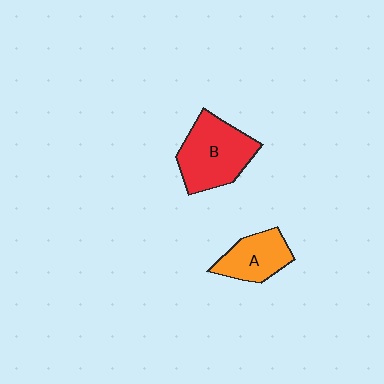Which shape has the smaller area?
Shape A (orange).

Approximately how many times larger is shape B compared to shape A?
Approximately 1.5 times.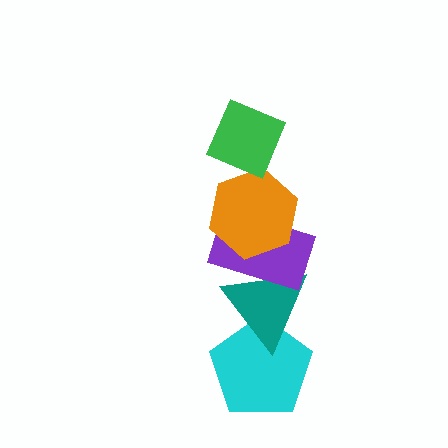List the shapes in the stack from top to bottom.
From top to bottom: the green diamond, the orange hexagon, the purple rectangle, the teal triangle, the cyan pentagon.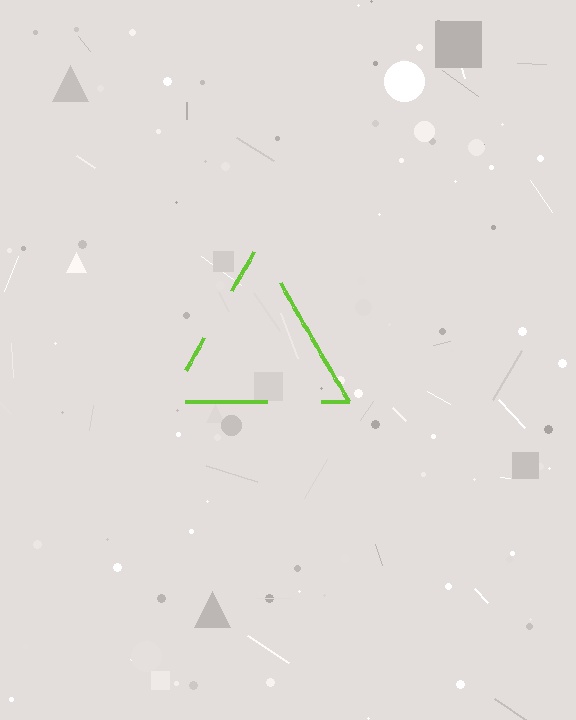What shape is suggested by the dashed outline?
The dashed outline suggests a triangle.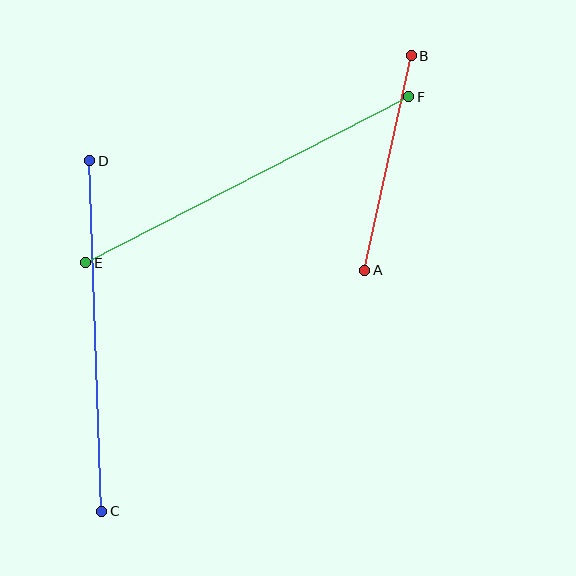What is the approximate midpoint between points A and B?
The midpoint is at approximately (388, 163) pixels.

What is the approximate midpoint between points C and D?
The midpoint is at approximately (96, 336) pixels.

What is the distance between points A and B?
The distance is approximately 219 pixels.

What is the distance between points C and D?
The distance is approximately 351 pixels.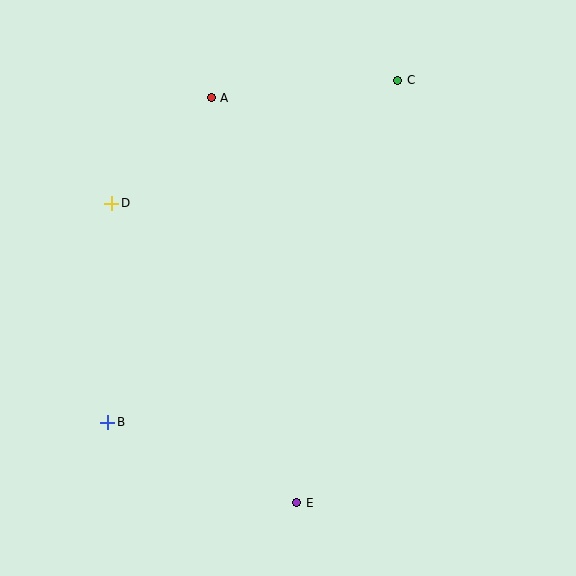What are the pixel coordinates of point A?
Point A is at (211, 98).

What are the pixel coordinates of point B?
Point B is at (108, 422).